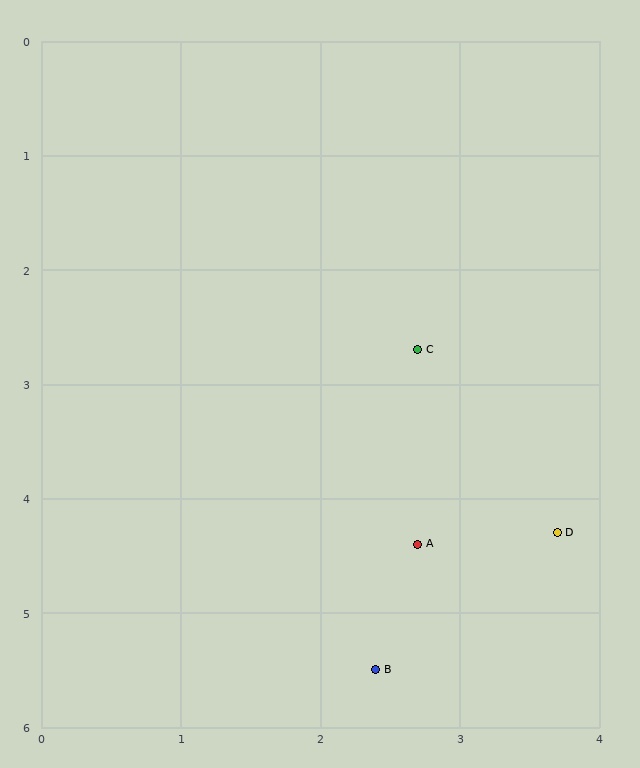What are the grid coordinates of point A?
Point A is at approximately (2.7, 4.4).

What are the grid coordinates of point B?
Point B is at approximately (2.4, 5.5).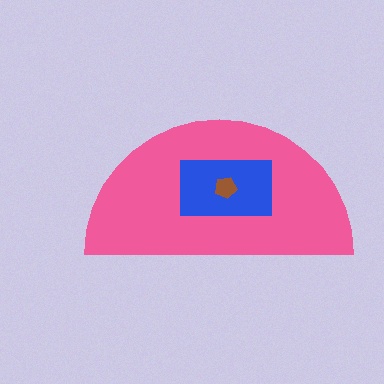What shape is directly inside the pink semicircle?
The blue rectangle.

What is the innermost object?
The brown pentagon.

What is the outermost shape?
The pink semicircle.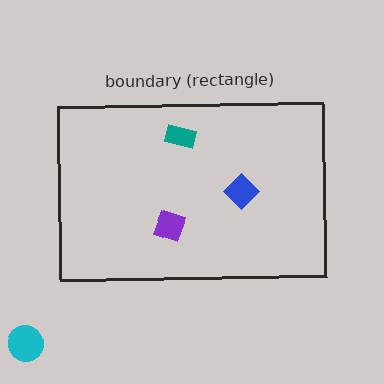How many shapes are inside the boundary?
3 inside, 1 outside.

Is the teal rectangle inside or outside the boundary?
Inside.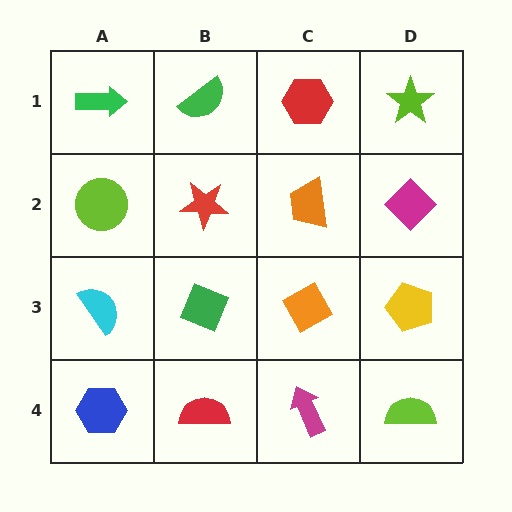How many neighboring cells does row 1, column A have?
2.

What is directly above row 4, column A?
A cyan semicircle.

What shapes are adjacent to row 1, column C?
An orange trapezoid (row 2, column C), a green semicircle (row 1, column B), a lime star (row 1, column D).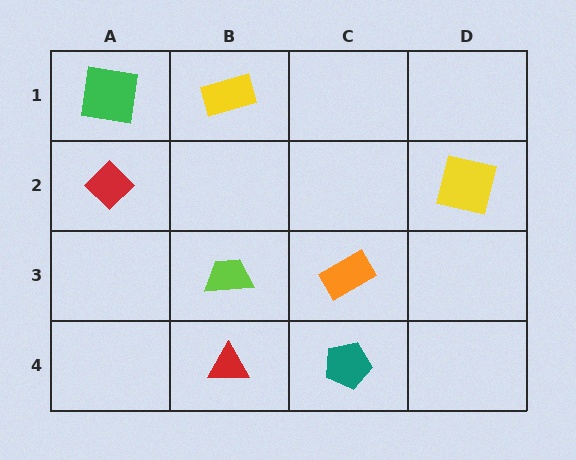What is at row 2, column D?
A yellow square.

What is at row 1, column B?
A yellow rectangle.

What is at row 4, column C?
A teal pentagon.